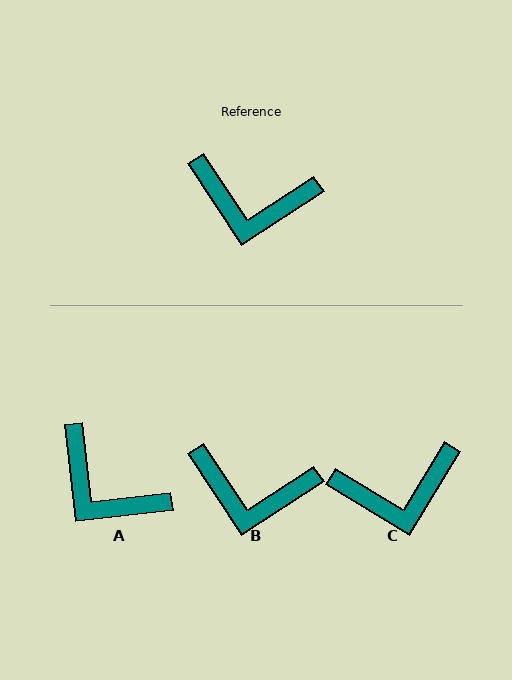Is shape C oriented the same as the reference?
No, it is off by about 25 degrees.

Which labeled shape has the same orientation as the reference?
B.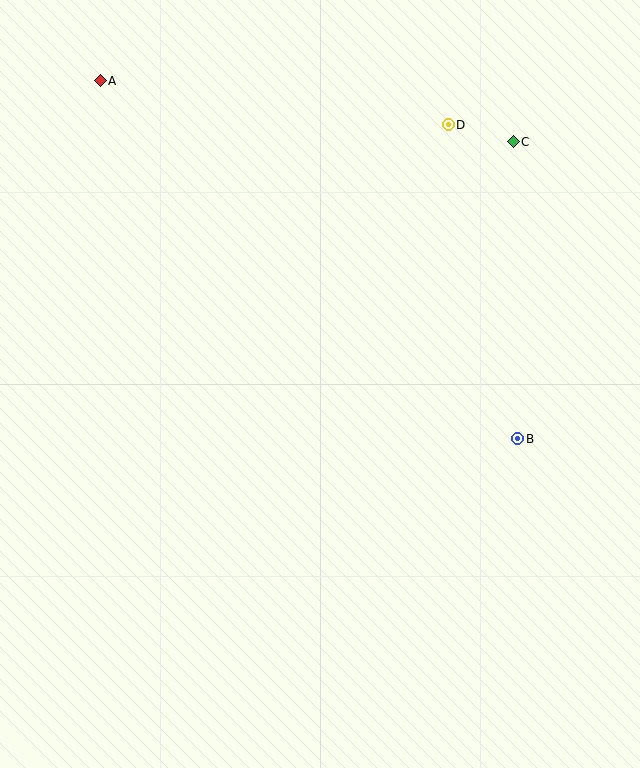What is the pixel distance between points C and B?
The distance between C and B is 297 pixels.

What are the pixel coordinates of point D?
Point D is at (448, 125).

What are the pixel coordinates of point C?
Point C is at (513, 142).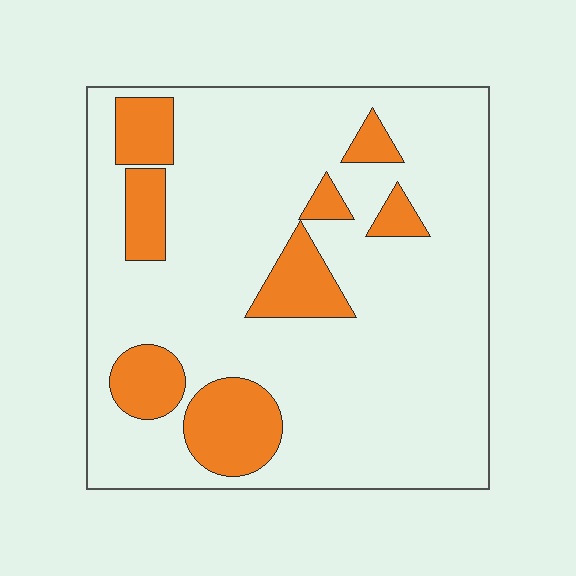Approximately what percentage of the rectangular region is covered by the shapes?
Approximately 20%.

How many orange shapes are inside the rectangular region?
8.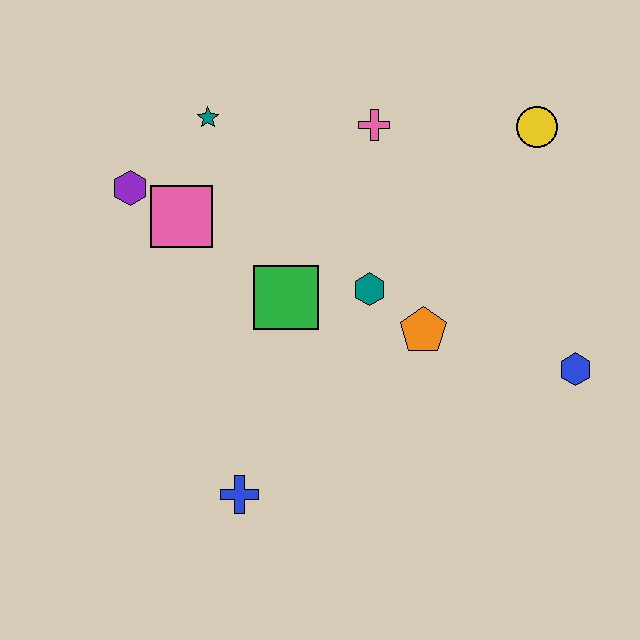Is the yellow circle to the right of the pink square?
Yes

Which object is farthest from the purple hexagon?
The blue hexagon is farthest from the purple hexagon.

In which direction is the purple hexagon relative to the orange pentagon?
The purple hexagon is to the left of the orange pentagon.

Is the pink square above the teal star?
No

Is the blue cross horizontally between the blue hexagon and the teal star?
Yes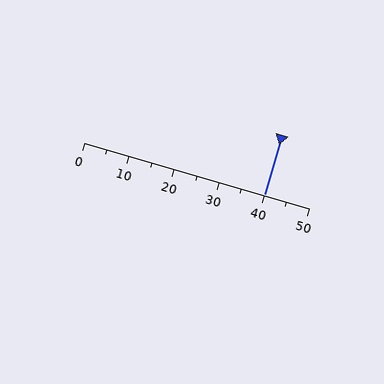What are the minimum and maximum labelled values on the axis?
The axis runs from 0 to 50.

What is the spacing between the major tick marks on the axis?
The major ticks are spaced 10 apart.